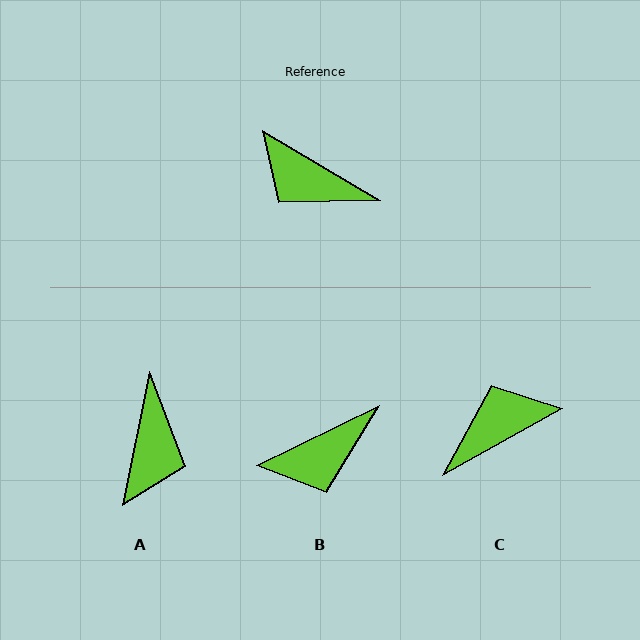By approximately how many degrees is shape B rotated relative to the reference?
Approximately 57 degrees counter-clockwise.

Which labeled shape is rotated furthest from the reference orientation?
C, about 120 degrees away.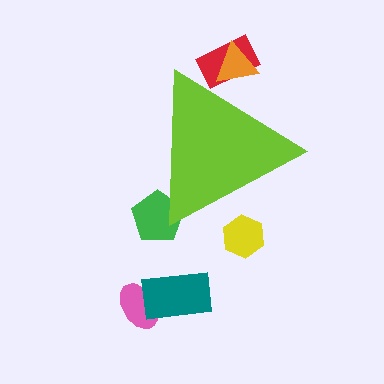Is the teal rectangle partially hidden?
No, the teal rectangle is fully visible.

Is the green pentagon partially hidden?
Yes, the green pentagon is partially hidden behind the lime triangle.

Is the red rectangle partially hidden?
Yes, the red rectangle is partially hidden behind the lime triangle.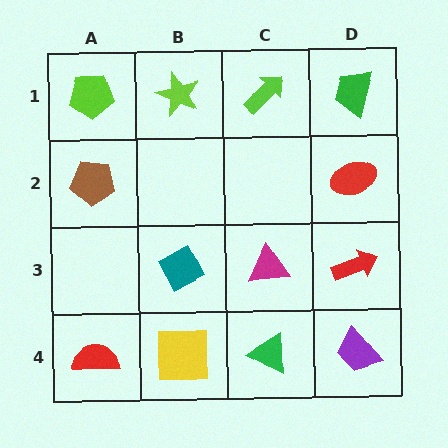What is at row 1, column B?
A lime star.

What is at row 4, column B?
A yellow square.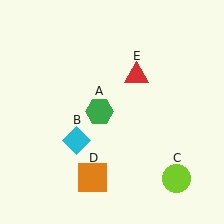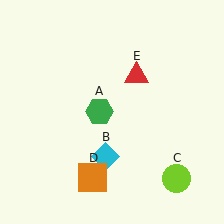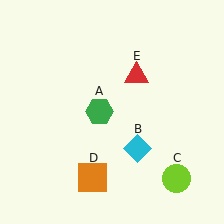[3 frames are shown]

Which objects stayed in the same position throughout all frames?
Green hexagon (object A) and lime circle (object C) and orange square (object D) and red triangle (object E) remained stationary.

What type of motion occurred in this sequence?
The cyan diamond (object B) rotated counterclockwise around the center of the scene.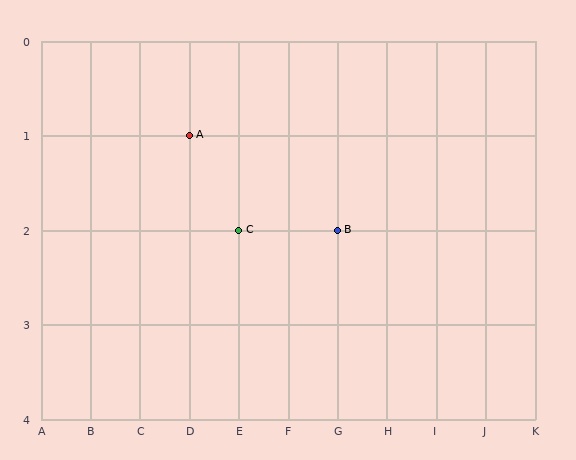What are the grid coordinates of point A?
Point A is at grid coordinates (D, 1).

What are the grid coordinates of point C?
Point C is at grid coordinates (E, 2).